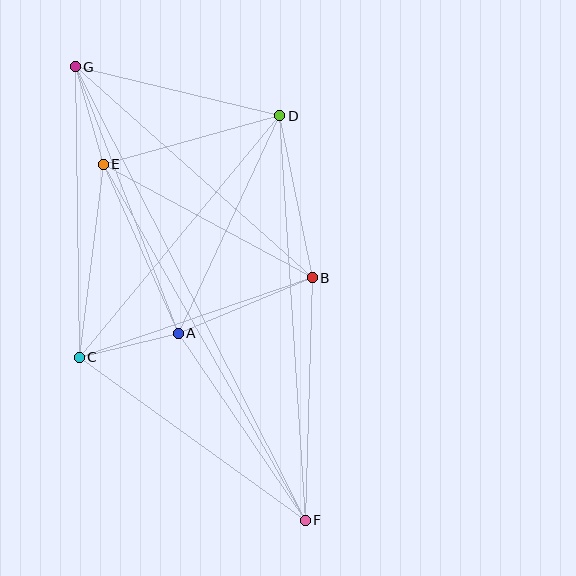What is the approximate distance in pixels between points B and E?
The distance between B and E is approximately 238 pixels.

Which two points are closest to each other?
Points E and G are closest to each other.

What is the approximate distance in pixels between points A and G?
The distance between A and G is approximately 286 pixels.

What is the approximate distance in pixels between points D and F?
The distance between D and F is approximately 405 pixels.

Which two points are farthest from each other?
Points F and G are farthest from each other.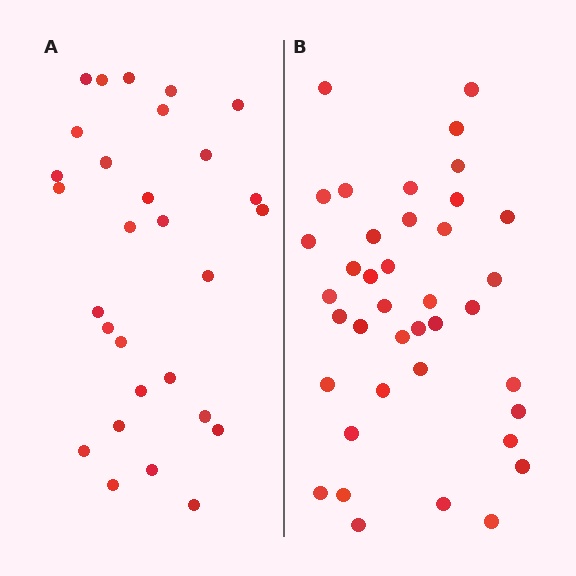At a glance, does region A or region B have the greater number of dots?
Region B (the right region) has more dots.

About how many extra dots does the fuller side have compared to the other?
Region B has roughly 10 or so more dots than region A.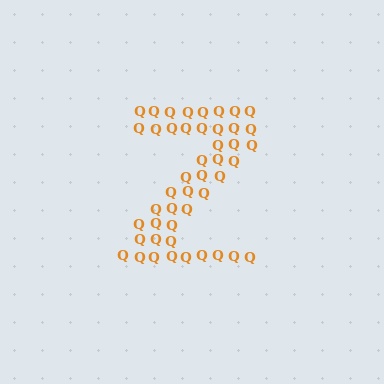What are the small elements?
The small elements are letter Q's.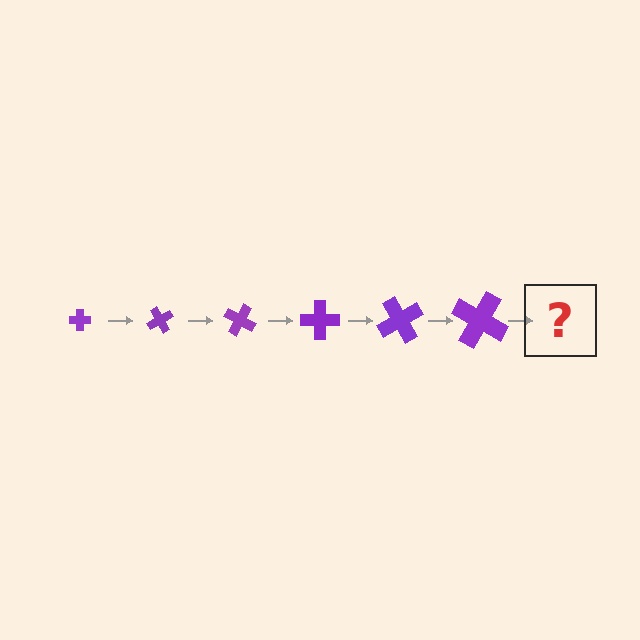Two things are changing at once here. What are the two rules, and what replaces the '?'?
The two rules are that the cross grows larger each step and it rotates 60 degrees each step. The '?' should be a cross, larger than the previous one and rotated 360 degrees from the start.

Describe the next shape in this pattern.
It should be a cross, larger than the previous one and rotated 360 degrees from the start.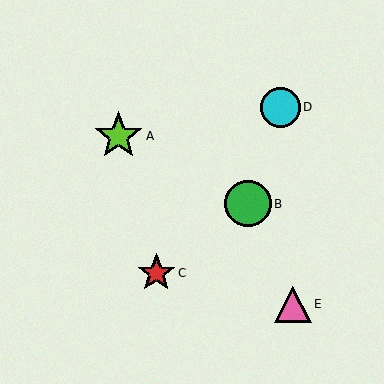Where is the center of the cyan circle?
The center of the cyan circle is at (280, 107).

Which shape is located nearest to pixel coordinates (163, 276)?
The red star (labeled C) at (156, 273) is nearest to that location.